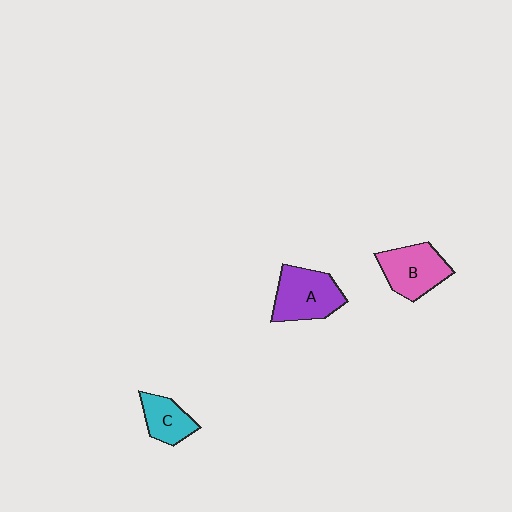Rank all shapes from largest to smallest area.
From largest to smallest: A (purple), B (pink), C (cyan).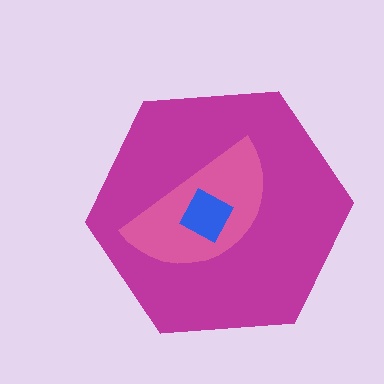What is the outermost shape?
The magenta hexagon.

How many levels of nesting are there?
3.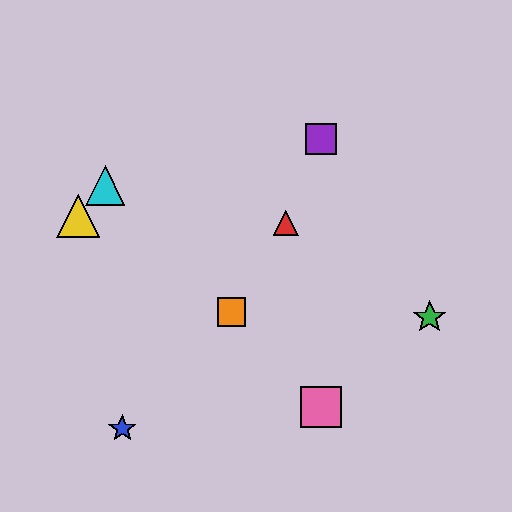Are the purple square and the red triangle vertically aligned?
No, the purple square is at x≈321 and the red triangle is at x≈286.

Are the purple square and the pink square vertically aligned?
Yes, both are at x≈321.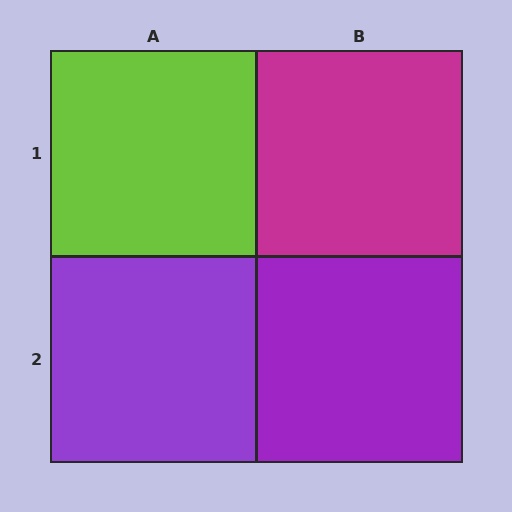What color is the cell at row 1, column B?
Magenta.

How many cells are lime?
1 cell is lime.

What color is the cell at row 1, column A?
Lime.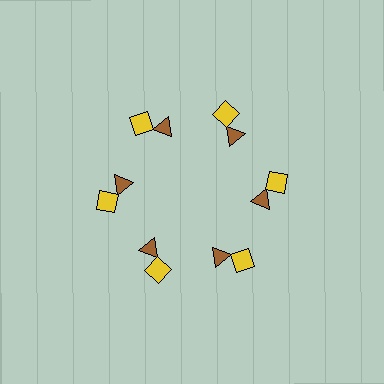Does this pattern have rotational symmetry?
Yes, this pattern has 6-fold rotational symmetry. It looks the same after rotating 60 degrees around the center.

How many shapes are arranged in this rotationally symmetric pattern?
There are 12 shapes, arranged in 6 groups of 2.